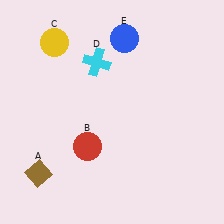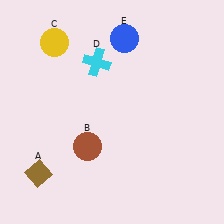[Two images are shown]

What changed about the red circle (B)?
In Image 1, B is red. In Image 2, it changed to brown.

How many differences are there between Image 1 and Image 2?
There is 1 difference between the two images.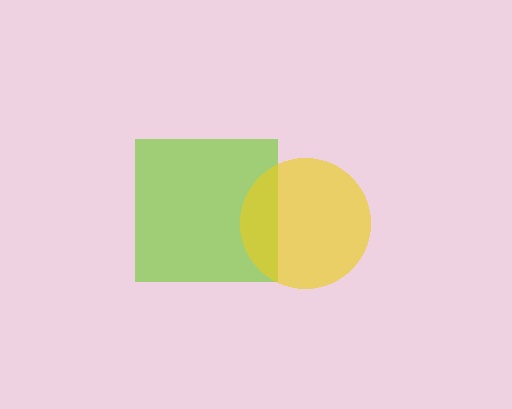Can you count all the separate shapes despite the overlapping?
Yes, there are 2 separate shapes.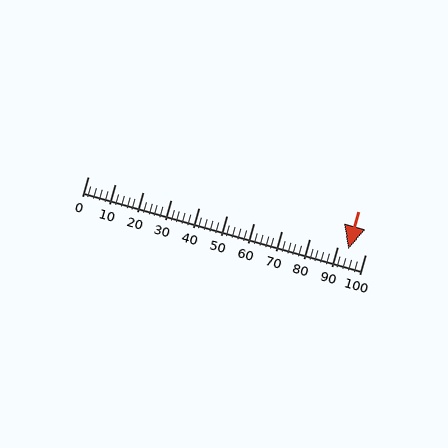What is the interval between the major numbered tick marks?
The major tick marks are spaced 10 units apart.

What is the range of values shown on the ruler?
The ruler shows values from 0 to 100.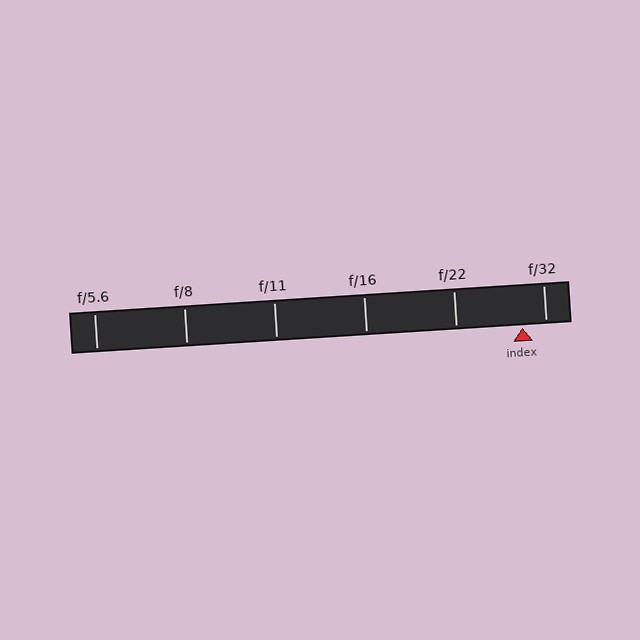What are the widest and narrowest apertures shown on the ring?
The widest aperture shown is f/5.6 and the narrowest is f/32.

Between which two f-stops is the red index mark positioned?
The index mark is between f/22 and f/32.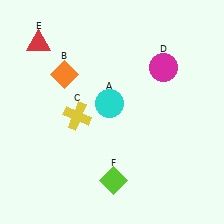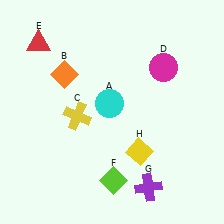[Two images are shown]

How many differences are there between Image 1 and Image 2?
There are 2 differences between the two images.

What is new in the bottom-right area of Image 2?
A yellow diamond (H) was added in the bottom-right area of Image 2.